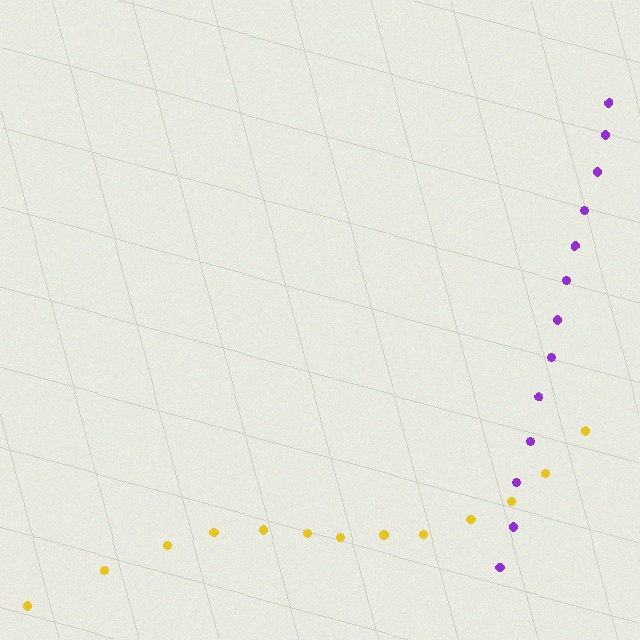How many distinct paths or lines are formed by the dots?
There are 2 distinct paths.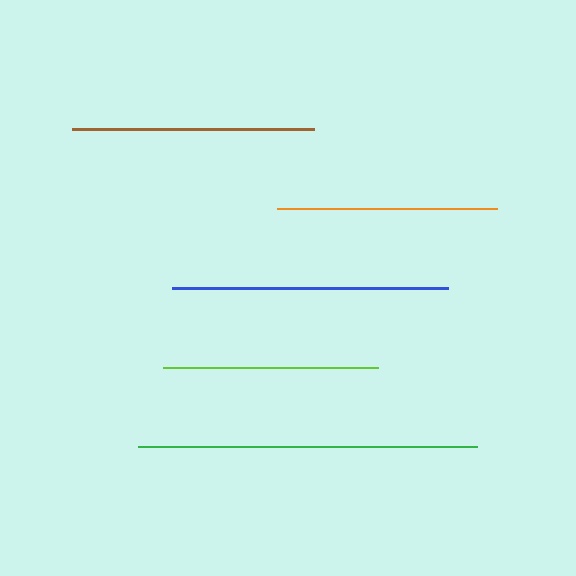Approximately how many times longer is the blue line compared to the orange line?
The blue line is approximately 1.3 times the length of the orange line.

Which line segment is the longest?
The green line is the longest at approximately 339 pixels.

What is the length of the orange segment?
The orange segment is approximately 220 pixels long.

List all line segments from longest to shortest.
From longest to shortest: green, blue, brown, orange, lime.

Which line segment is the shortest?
The lime line is the shortest at approximately 214 pixels.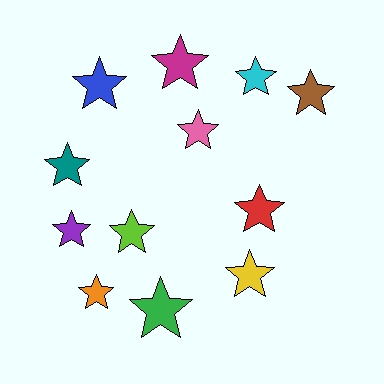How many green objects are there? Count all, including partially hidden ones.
There is 1 green object.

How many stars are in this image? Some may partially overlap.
There are 12 stars.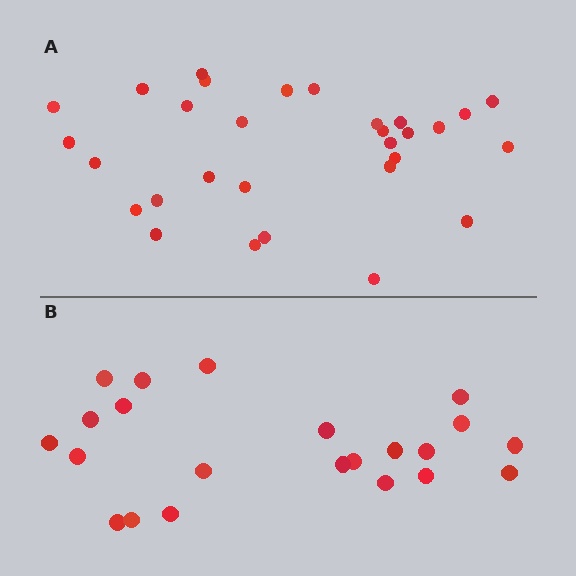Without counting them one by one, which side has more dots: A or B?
Region A (the top region) has more dots.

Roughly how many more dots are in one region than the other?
Region A has roughly 8 or so more dots than region B.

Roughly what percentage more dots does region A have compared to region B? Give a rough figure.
About 35% more.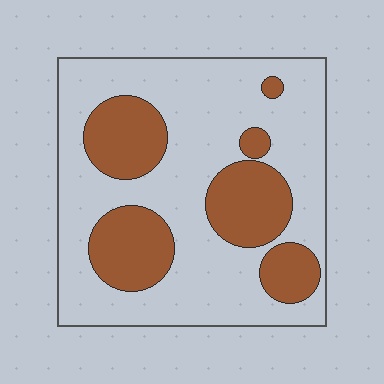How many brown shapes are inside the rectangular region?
6.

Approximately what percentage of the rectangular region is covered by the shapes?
Approximately 30%.